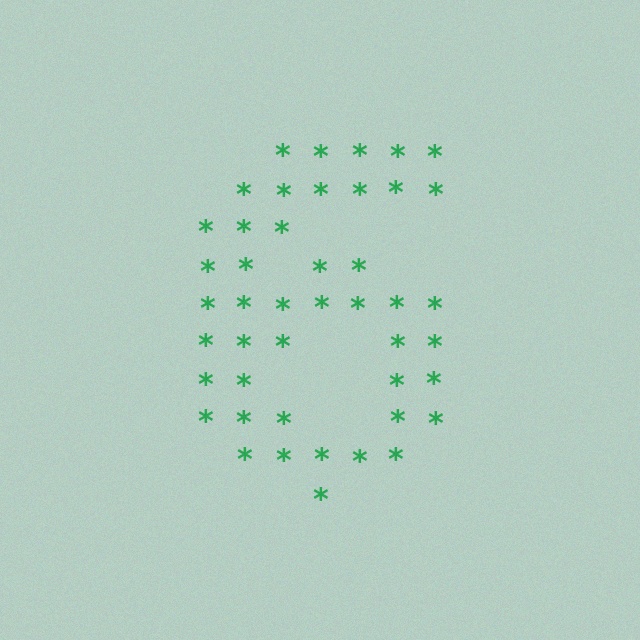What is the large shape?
The large shape is the digit 6.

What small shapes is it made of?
It is made of small asterisks.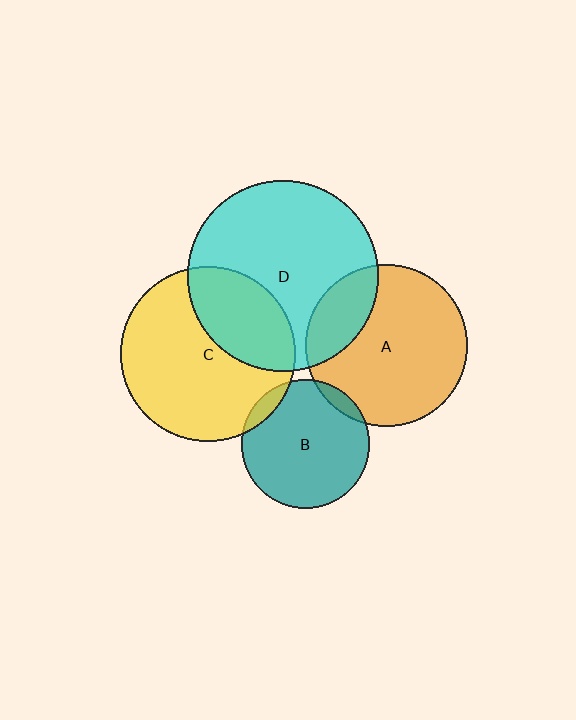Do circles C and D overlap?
Yes.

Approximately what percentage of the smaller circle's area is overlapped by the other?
Approximately 30%.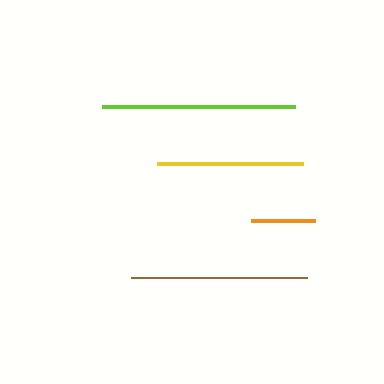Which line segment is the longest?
The lime line is the longest at approximately 193 pixels.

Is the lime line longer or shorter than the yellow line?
The lime line is longer than the yellow line.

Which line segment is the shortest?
The orange line is the shortest at approximately 64 pixels.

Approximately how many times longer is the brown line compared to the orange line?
The brown line is approximately 2.8 times the length of the orange line.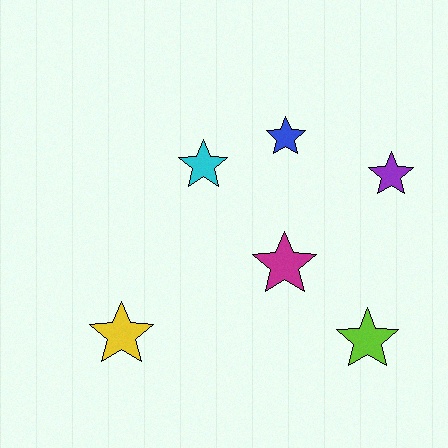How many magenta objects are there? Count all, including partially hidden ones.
There is 1 magenta object.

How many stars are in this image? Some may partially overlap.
There are 6 stars.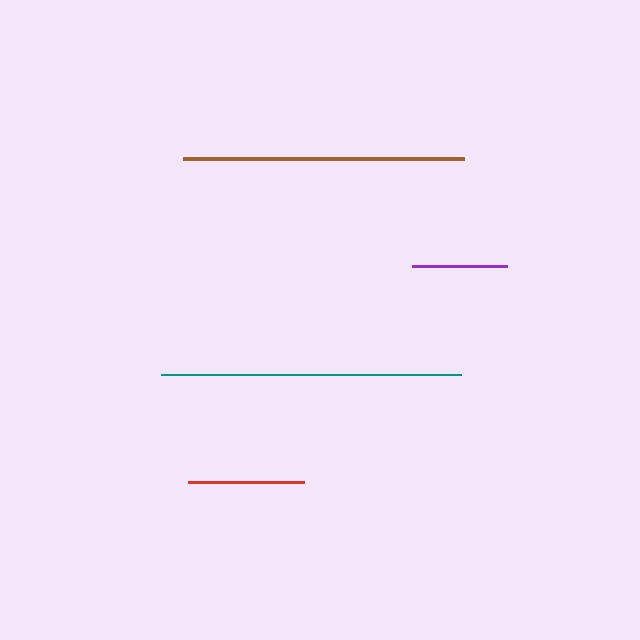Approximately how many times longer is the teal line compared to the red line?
The teal line is approximately 2.6 times the length of the red line.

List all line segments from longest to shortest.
From longest to shortest: teal, brown, red, purple.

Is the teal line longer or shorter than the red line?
The teal line is longer than the red line.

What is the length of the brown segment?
The brown segment is approximately 281 pixels long.